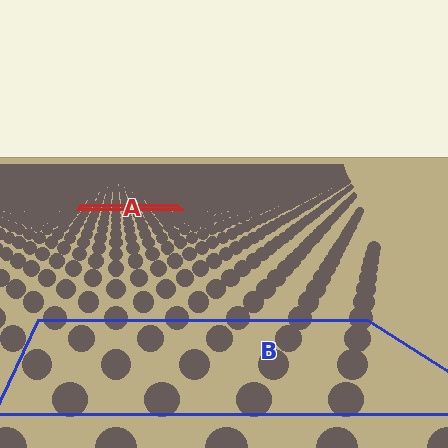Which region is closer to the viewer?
Region B is closer. The texture elements there are larger and more spread out.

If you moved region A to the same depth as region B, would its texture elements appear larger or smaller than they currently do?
They would appear larger. At a closer depth, the same texture elements are projected at a bigger on-screen size.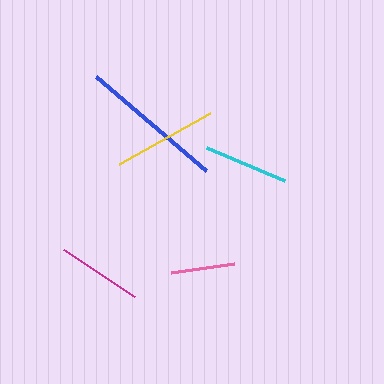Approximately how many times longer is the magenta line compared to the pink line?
The magenta line is approximately 1.3 times the length of the pink line.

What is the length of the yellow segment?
The yellow segment is approximately 104 pixels long.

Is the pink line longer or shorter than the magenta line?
The magenta line is longer than the pink line.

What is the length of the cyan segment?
The cyan segment is approximately 85 pixels long.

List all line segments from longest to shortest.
From longest to shortest: blue, yellow, cyan, magenta, pink.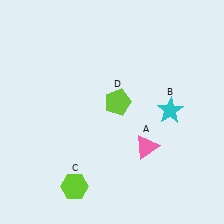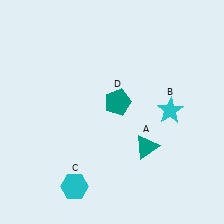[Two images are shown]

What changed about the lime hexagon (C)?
In Image 1, C is lime. In Image 2, it changed to cyan.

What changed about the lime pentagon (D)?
In Image 1, D is lime. In Image 2, it changed to teal.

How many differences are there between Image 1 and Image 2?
There are 3 differences between the two images.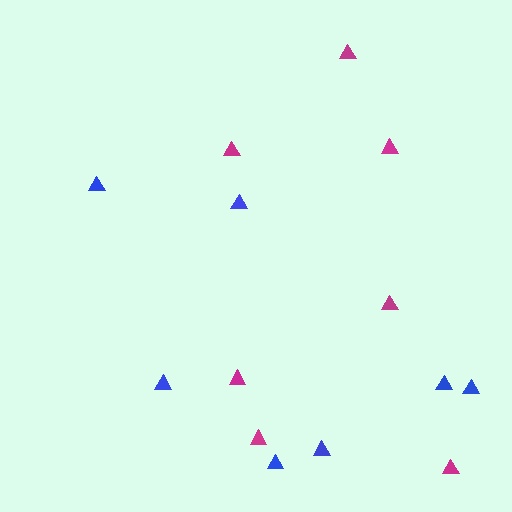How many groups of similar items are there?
There are 2 groups: one group of magenta triangles (7) and one group of blue triangles (7).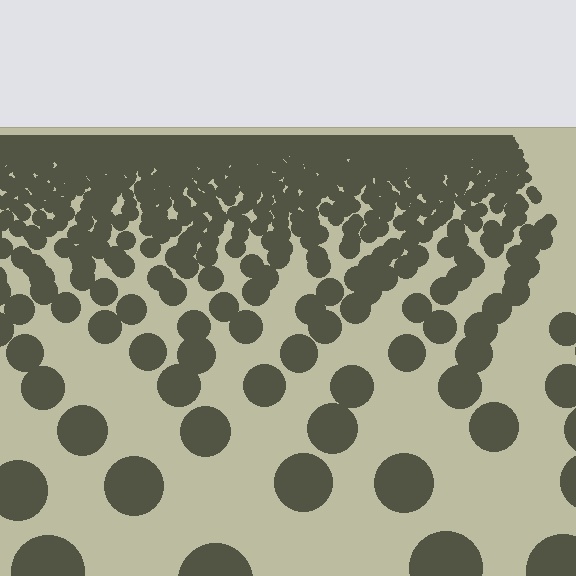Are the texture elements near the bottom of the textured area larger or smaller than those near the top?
Larger. Near the bottom, elements are closer to the viewer and appear at a bigger on-screen size.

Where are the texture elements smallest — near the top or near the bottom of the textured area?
Near the top.